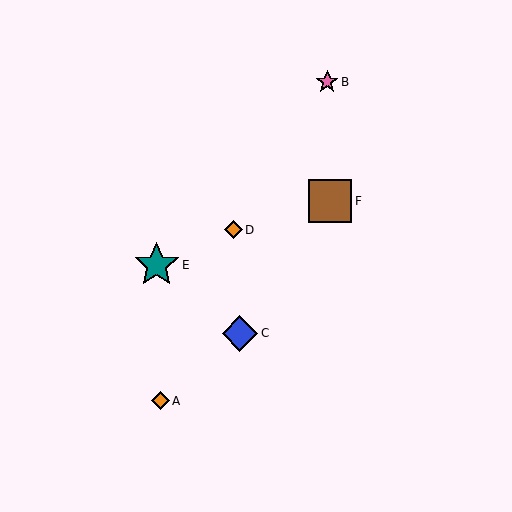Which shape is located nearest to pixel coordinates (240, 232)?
The orange diamond (labeled D) at (233, 230) is nearest to that location.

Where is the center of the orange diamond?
The center of the orange diamond is at (233, 230).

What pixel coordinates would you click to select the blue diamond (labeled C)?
Click at (240, 333) to select the blue diamond C.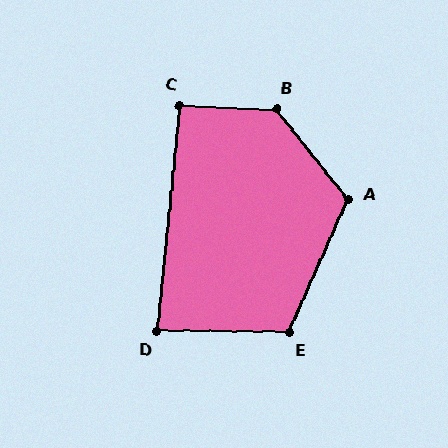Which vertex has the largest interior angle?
B, at approximately 130 degrees.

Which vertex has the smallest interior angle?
D, at approximately 85 degrees.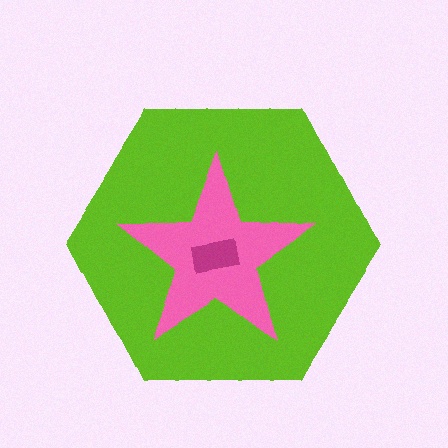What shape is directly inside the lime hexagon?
The pink star.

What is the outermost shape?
The lime hexagon.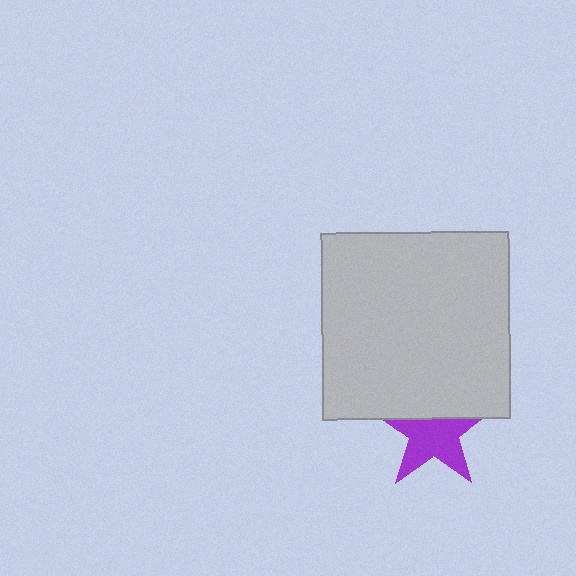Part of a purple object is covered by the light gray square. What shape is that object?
It is a star.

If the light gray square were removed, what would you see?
You would see the complete purple star.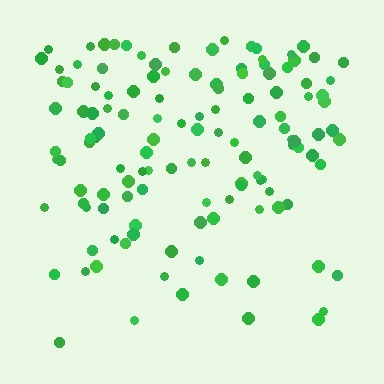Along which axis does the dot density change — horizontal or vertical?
Vertical.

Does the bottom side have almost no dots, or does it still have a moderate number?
Still a moderate number, just noticeably fewer than the top.